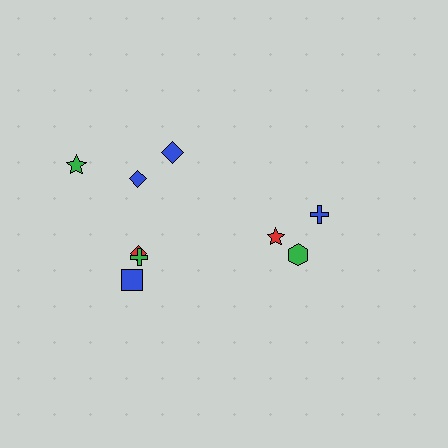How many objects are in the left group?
There are 6 objects.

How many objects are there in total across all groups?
There are 9 objects.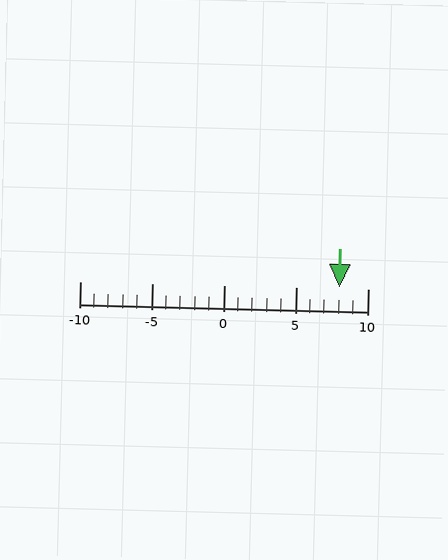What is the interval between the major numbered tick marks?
The major tick marks are spaced 5 units apart.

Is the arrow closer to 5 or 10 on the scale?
The arrow is closer to 10.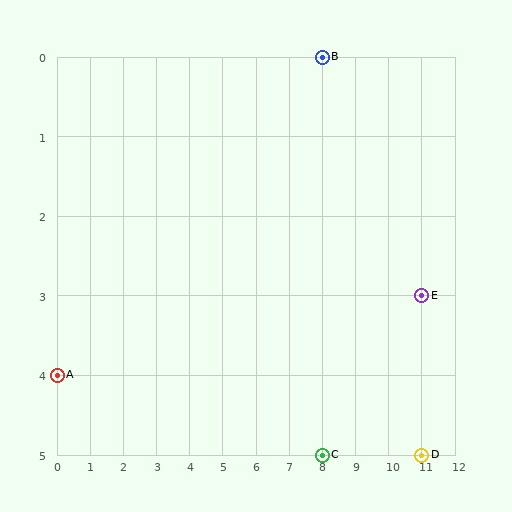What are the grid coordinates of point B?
Point B is at grid coordinates (8, 0).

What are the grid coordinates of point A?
Point A is at grid coordinates (0, 4).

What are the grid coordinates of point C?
Point C is at grid coordinates (8, 5).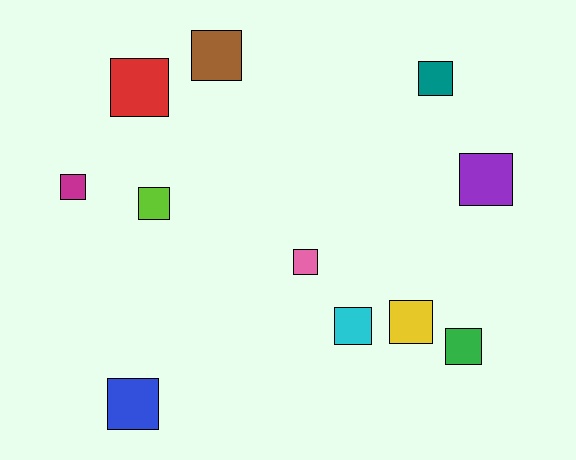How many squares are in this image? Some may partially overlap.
There are 11 squares.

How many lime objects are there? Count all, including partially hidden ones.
There is 1 lime object.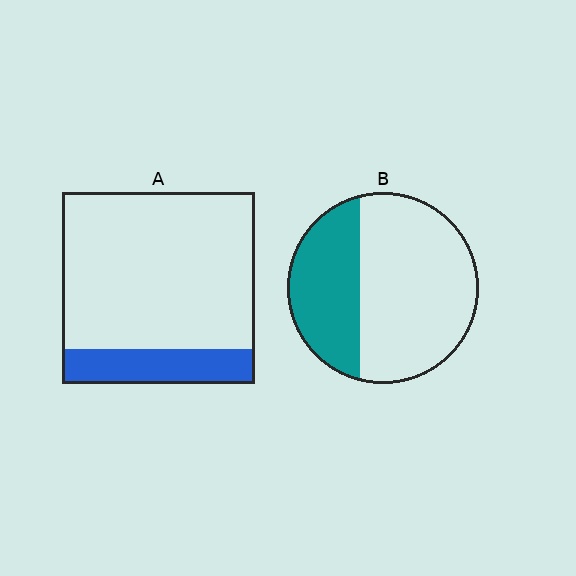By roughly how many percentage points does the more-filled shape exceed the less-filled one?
By roughly 15 percentage points (B over A).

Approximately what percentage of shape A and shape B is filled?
A is approximately 20% and B is approximately 35%.